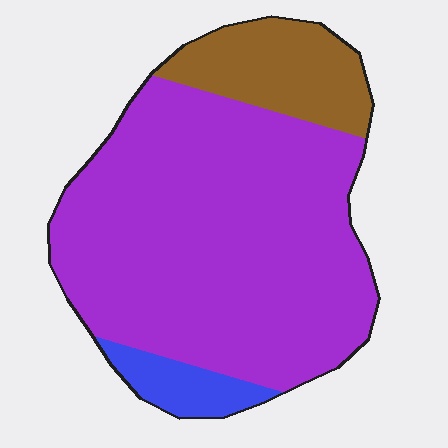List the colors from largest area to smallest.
From largest to smallest: purple, brown, blue.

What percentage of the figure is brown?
Brown covers roughly 15% of the figure.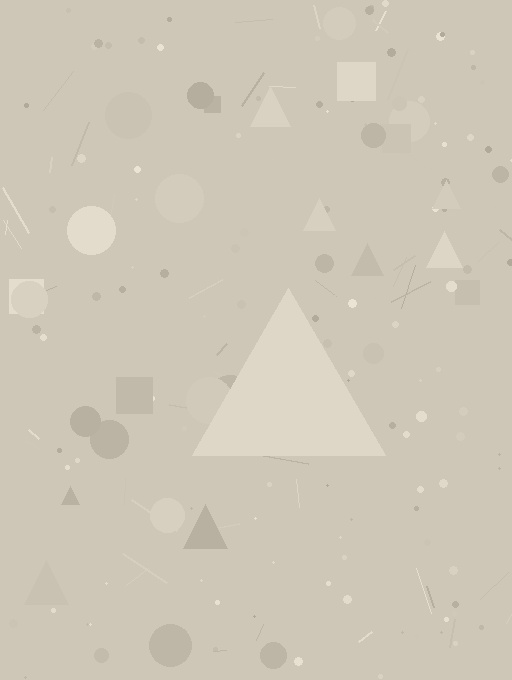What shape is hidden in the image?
A triangle is hidden in the image.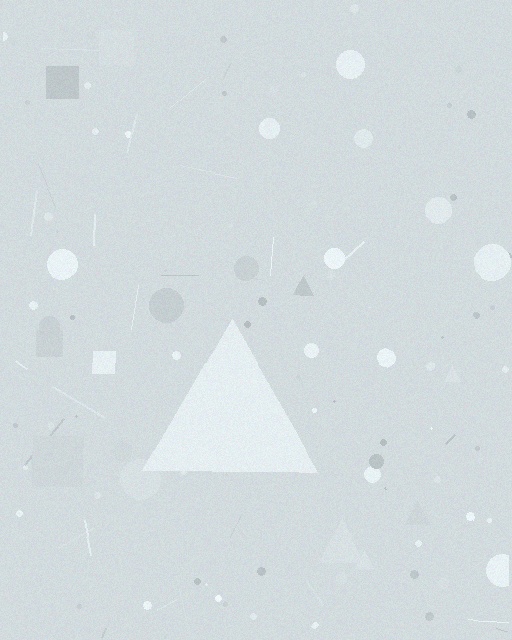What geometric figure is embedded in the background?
A triangle is embedded in the background.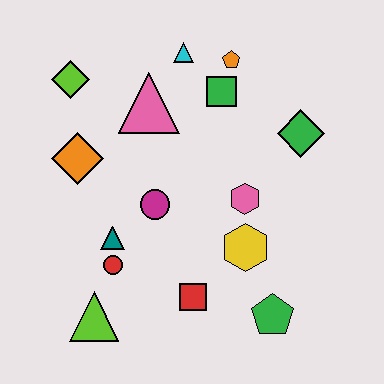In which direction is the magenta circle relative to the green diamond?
The magenta circle is to the left of the green diamond.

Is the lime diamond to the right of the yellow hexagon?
No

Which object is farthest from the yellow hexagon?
The lime diamond is farthest from the yellow hexagon.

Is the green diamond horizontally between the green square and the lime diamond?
No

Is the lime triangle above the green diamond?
No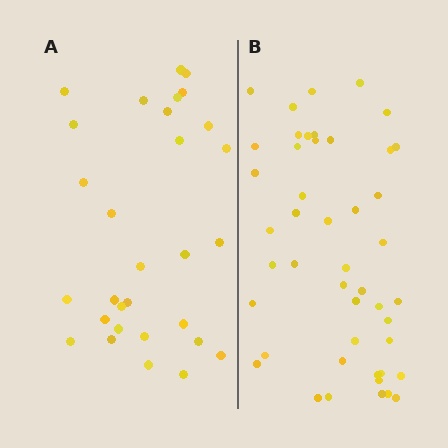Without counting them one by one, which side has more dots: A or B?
Region B (the right region) has more dots.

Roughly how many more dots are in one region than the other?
Region B has approximately 15 more dots than region A.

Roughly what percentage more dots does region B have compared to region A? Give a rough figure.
About 55% more.